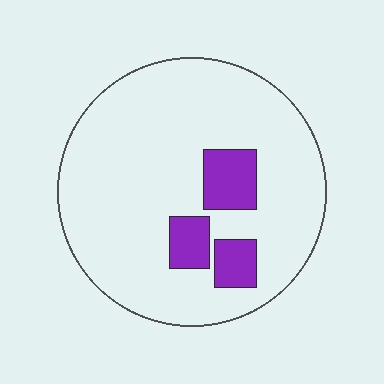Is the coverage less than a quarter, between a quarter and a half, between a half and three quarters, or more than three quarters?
Less than a quarter.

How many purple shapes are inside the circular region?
3.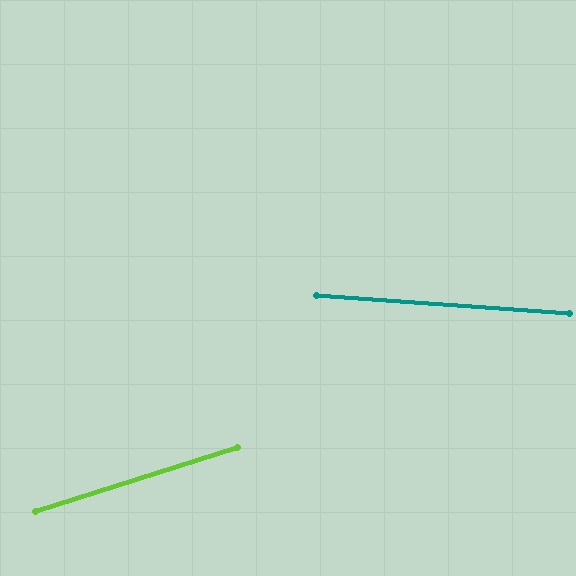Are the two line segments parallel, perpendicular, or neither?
Neither parallel nor perpendicular — they differ by about 21°.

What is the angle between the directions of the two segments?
Approximately 21 degrees.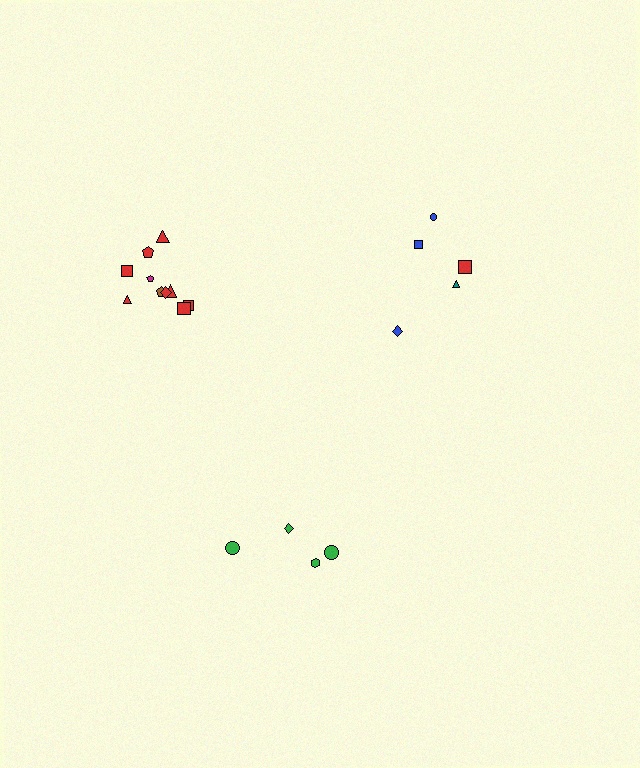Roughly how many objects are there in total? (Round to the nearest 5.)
Roughly 20 objects in total.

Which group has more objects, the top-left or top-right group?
The top-left group.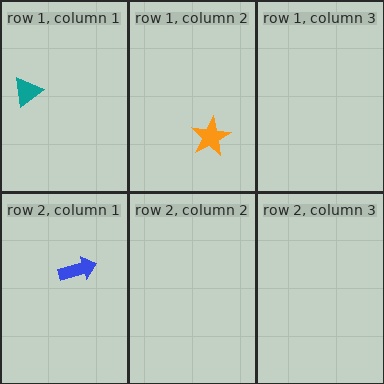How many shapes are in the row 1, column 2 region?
1.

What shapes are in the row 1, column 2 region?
The orange star.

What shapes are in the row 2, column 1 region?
The blue arrow.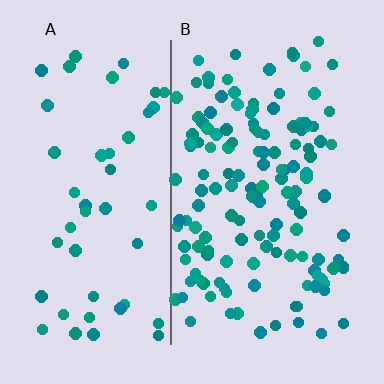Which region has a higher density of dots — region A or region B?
B (the right).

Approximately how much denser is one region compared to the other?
Approximately 2.9× — region B over region A.